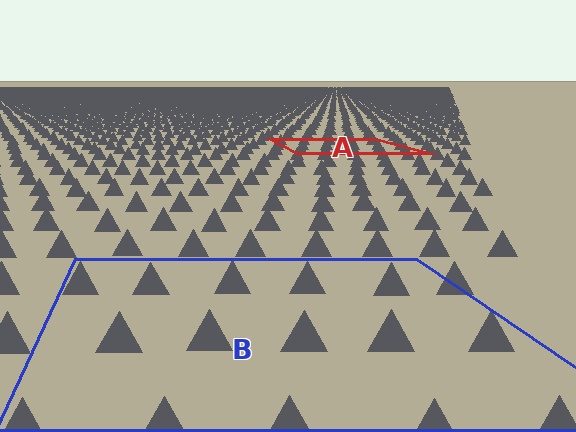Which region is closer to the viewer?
Region B is closer. The texture elements there are larger and more spread out.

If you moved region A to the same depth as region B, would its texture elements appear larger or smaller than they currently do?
They would appear larger. At a closer depth, the same texture elements are projected at a bigger on-screen size.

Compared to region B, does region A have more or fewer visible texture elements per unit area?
Region A has more texture elements per unit area — they are packed more densely because it is farther away.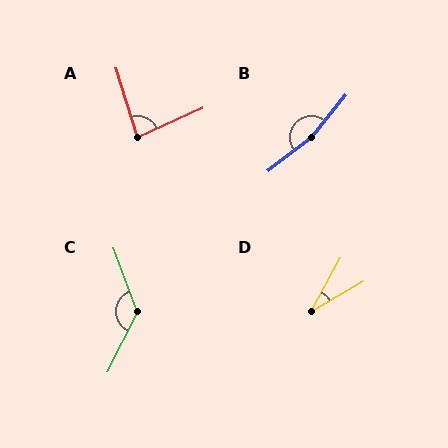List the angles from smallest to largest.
D (31°), A (83°), C (133°), B (166°).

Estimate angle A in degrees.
Approximately 83 degrees.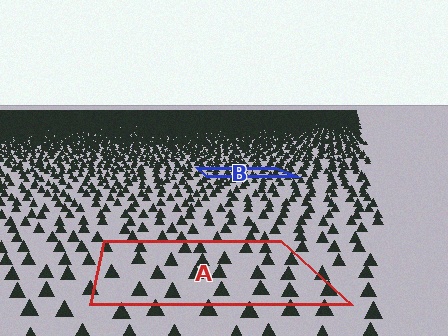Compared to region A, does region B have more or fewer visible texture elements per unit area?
Region B has more texture elements per unit area — they are packed more densely because it is farther away.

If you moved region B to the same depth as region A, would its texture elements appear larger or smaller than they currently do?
They would appear larger. At a closer depth, the same texture elements are projected at a bigger on-screen size.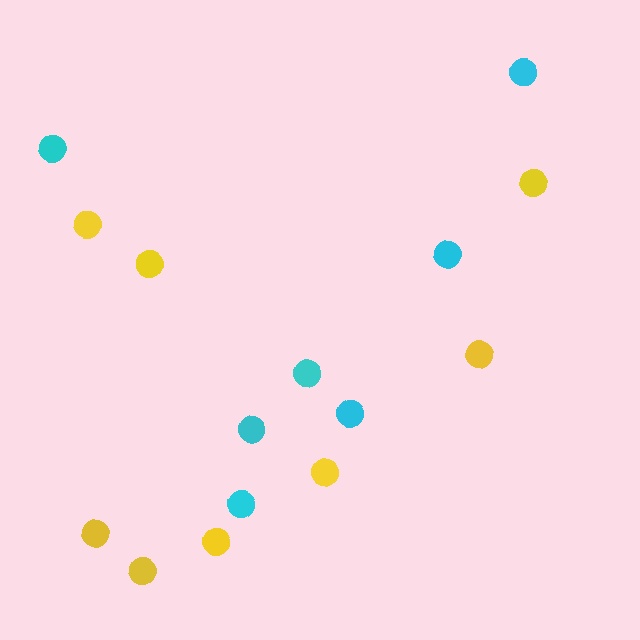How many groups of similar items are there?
There are 2 groups: one group of yellow circles (8) and one group of cyan circles (7).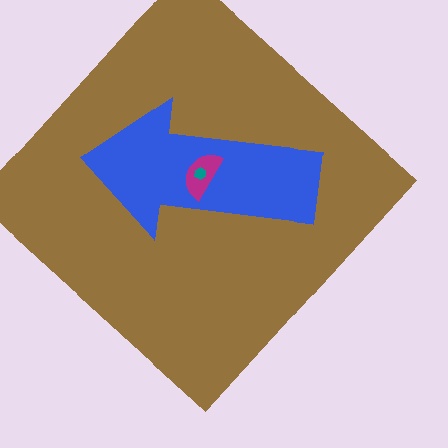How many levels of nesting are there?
4.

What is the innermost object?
The teal hexagon.